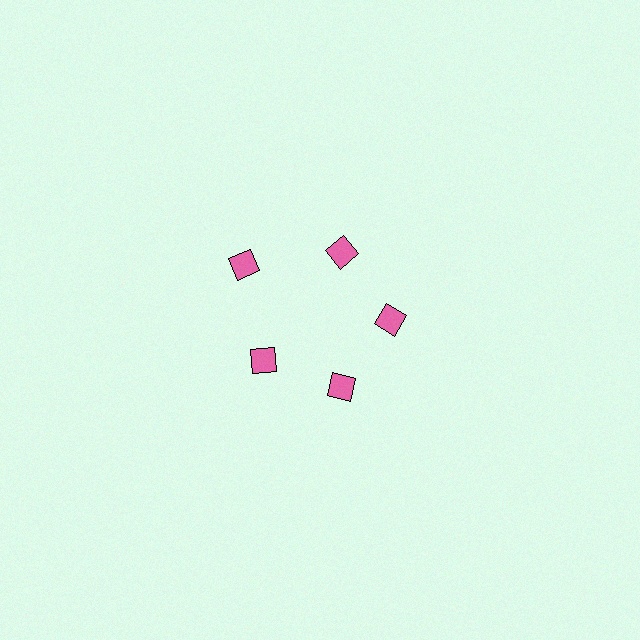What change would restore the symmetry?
The symmetry would be restored by moving it inward, back onto the ring so that all 5 diamonds sit at equal angles and equal distance from the center.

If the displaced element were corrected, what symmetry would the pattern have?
It would have 5-fold rotational symmetry — the pattern would map onto itself every 72 degrees.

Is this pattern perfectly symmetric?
No. The 5 pink diamonds are arranged in a ring, but one element near the 10 o'clock position is pushed outward from the center, breaking the 5-fold rotational symmetry.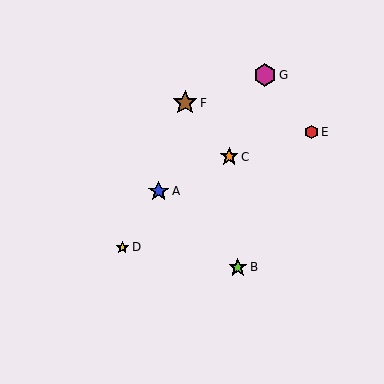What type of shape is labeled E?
Shape E is a red hexagon.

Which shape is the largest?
The brown star (labeled F) is the largest.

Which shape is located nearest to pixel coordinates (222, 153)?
The orange star (labeled C) at (229, 157) is nearest to that location.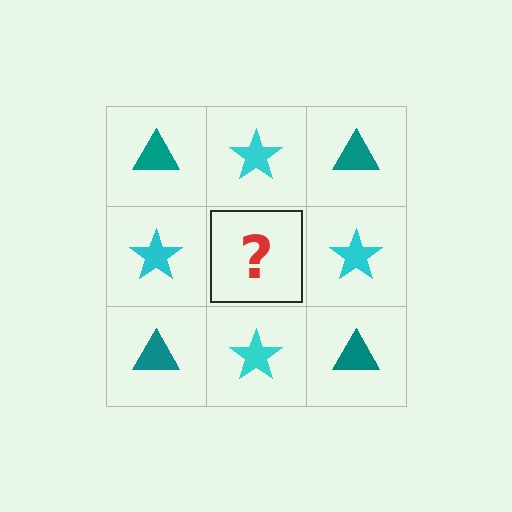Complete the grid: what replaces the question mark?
The question mark should be replaced with a teal triangle.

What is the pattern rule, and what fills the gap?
The rule is that it alternates teal triangle and cyan star in a checkerboard pattern. The gap should be filled with a teal triangle.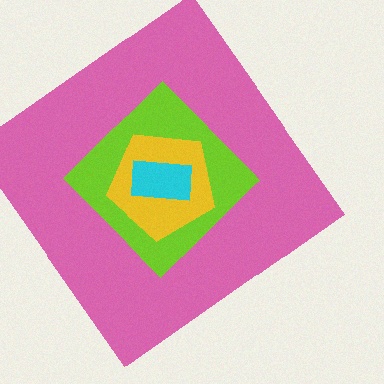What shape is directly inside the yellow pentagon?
The cyan rectangle.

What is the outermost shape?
The pink diamond.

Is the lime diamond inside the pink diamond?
Yes.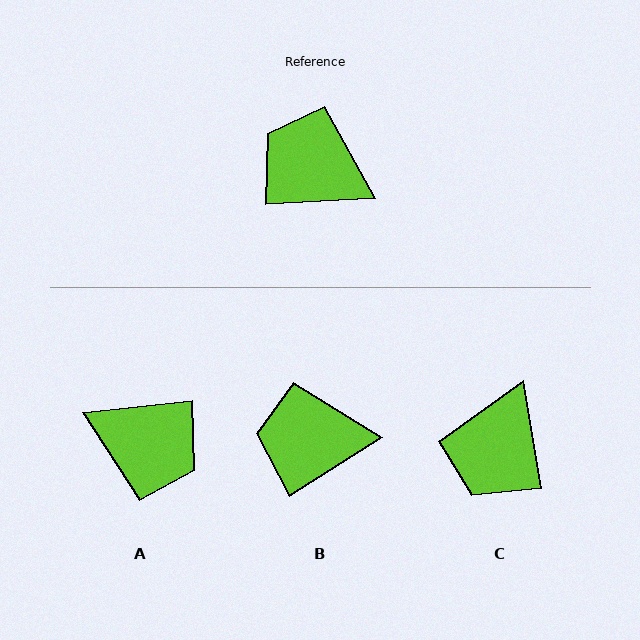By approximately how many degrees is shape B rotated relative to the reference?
Approximately 29 degrees counter-clockwise.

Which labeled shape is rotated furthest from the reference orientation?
A, about 177 degrees away.